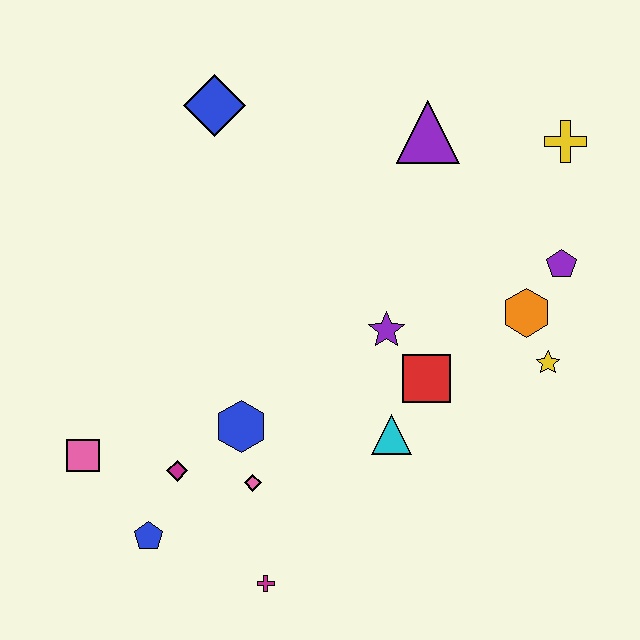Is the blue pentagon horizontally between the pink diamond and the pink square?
Yes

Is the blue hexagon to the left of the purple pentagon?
Yes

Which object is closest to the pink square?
The magenta diamond is closest to the pink square.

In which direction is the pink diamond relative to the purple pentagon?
The pink diamond is to the left of the purple pentagon.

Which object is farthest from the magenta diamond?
The yellow cross is farthest from the magenta diamond.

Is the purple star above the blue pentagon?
Yes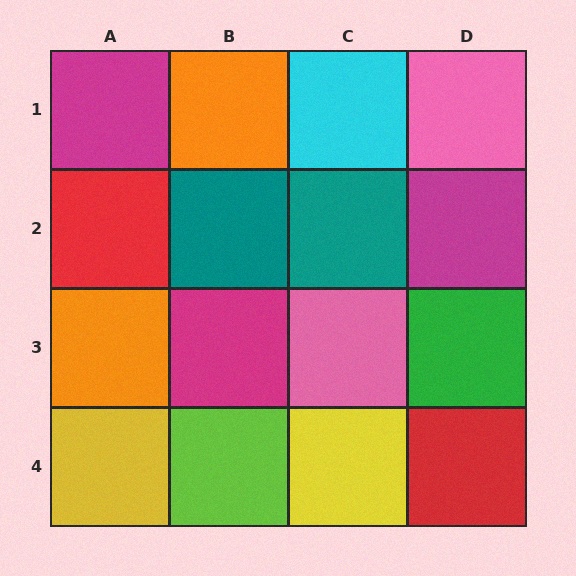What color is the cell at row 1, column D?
Pink.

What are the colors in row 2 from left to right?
Red, teal, teal, magenta.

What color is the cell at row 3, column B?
Magenta.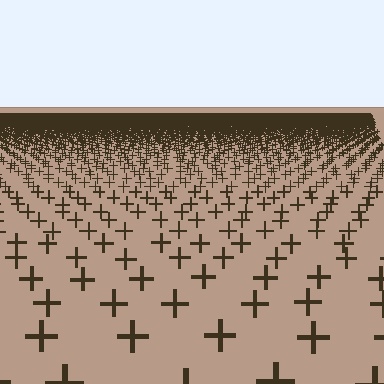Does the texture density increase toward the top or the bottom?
Density increases toward the top.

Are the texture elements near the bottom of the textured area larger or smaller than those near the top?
Larger. Near the bottom, elements are closer to the viewer and appear at a bigger on-screen size.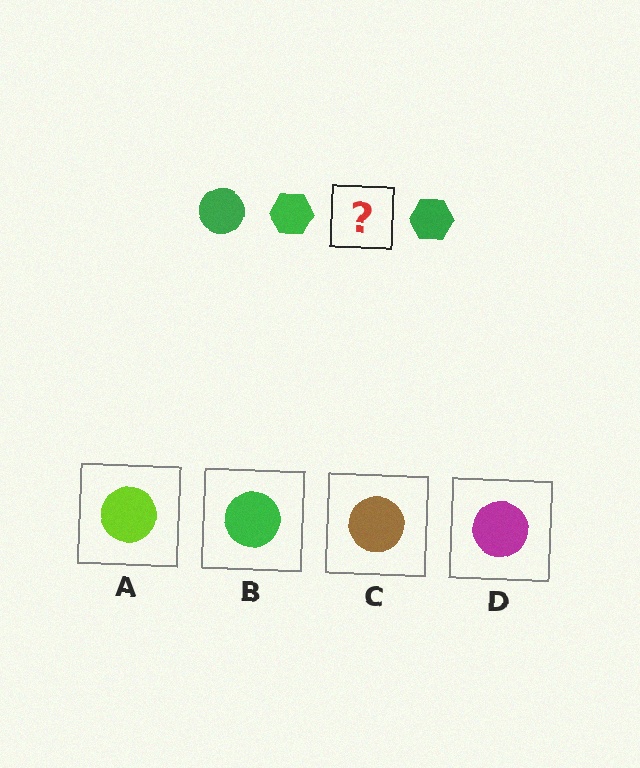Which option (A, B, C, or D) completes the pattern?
B.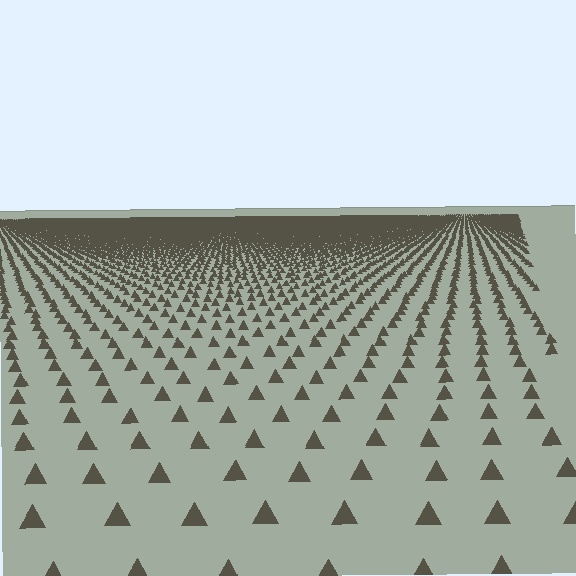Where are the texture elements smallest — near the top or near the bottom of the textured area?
Near the top.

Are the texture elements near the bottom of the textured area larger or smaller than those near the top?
Larger. Near the bottom, elements are closer to the viewer and appear at a bigger on-screen size.